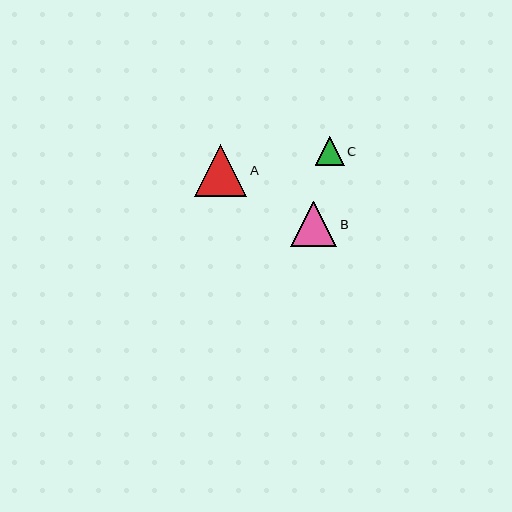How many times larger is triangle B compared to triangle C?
Triangle B is approximately 1.6 times the size of triangle C.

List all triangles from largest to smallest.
From largest to smallest: A, B, C.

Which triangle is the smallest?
Triangle C is the smallest with a size of approximately 29 pixels.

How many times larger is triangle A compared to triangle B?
Triangle A is approximately 1.1 times the size of triangle B.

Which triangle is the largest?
Triangle A is the largest with a size of approximately 52 pixels.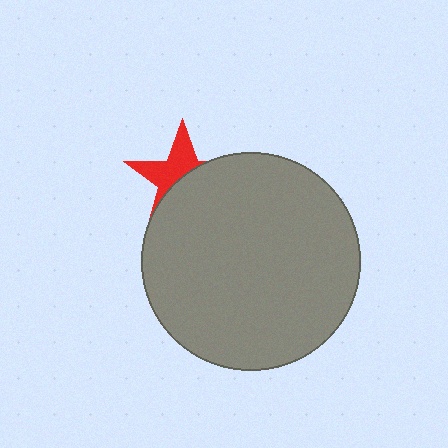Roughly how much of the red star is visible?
A small part of it is visible (roughly 44%).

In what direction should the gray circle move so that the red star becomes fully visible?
The gray circle should move down. That is the shortest direction to clear the overlap and leave the red star fully visible.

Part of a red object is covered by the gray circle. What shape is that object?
It is a star.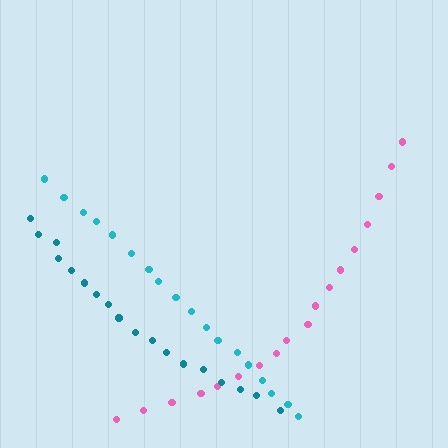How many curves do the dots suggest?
There are 3 distinct paths.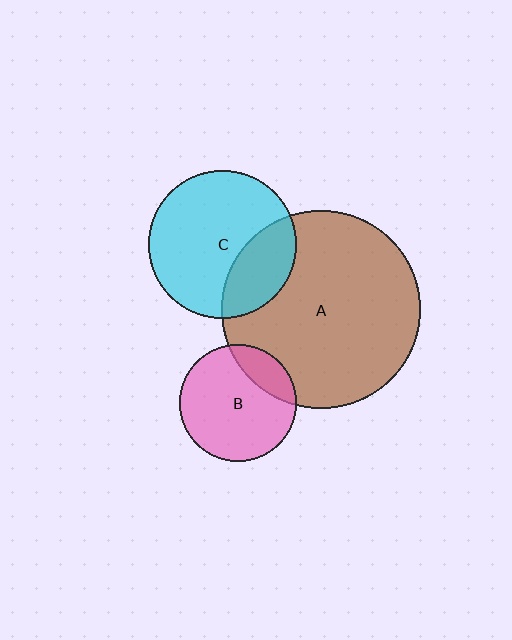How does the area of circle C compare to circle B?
Approximately 1.6 times.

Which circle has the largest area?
Circle A (brown).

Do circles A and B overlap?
Yes.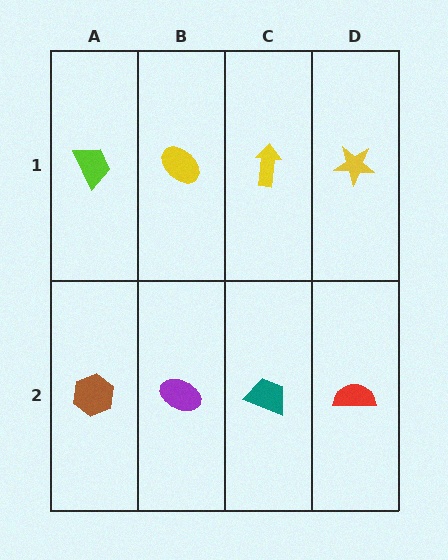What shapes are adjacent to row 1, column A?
A brown hexagon (row 2, column A), a yellow ellipse (row 1, column B).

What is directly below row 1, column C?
A teal trapezoid.